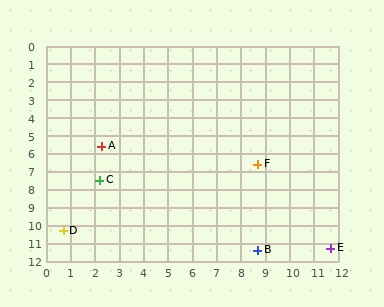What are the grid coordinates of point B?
Point B is at approximately (8.7, 11.4).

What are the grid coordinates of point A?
Point A is at approximately (2.3, 5.6).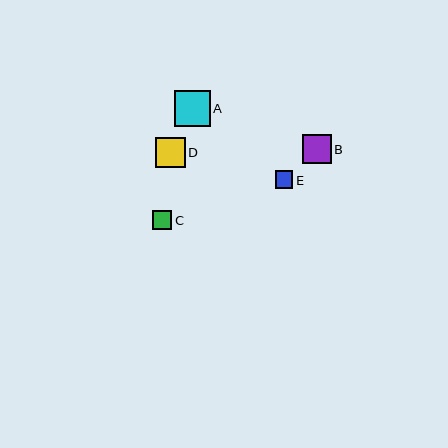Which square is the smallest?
Square E is the smallest with a size of approximately 17 pixels.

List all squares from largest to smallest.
From largest to smallest: A, D, B, C, E.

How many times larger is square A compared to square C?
Square A is approximately 1.9 times the size of square C.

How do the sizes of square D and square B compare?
Square D and square B are approximately the same size.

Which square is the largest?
Square A is the largest with a size of approximately 36 pixels.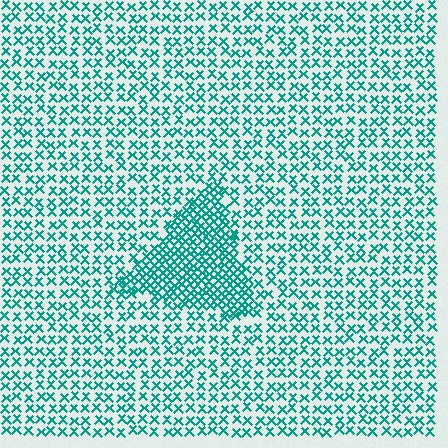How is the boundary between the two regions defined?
The boundary is defined by a change in element density (approximately 2.1x ratio). All elements are the same color, size, and shape.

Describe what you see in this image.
The image contains small teal elements arranged at two different densities. A triangle-shaped region is visible where the elements are more densely packed than the surrounding area.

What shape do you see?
I see a triangle.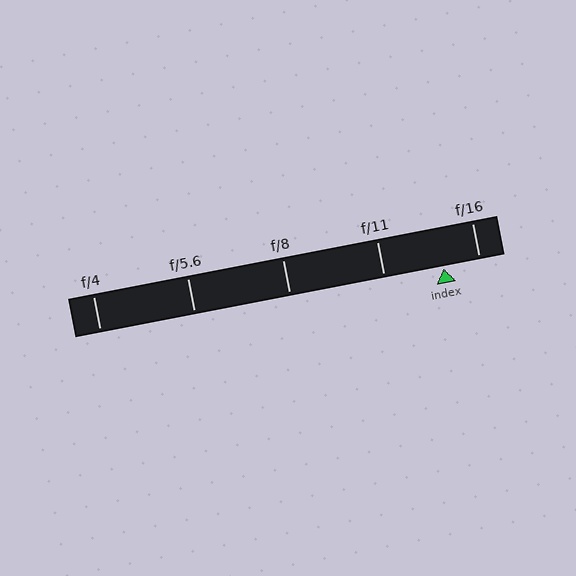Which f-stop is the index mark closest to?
The index mark is closest to f/16.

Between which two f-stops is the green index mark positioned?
The index mark is between f/11 and f/16.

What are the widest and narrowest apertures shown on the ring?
The widest aperture shown is f/4 and the narrowest is f/16.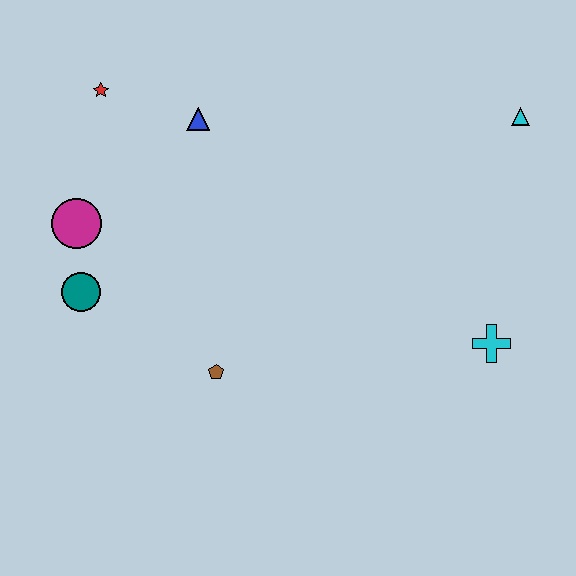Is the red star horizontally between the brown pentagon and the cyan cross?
No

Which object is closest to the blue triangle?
The red star is closest to the blue triangle.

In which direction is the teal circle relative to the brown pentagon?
The teal circle is to the left of the brown pentagon.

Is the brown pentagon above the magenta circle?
No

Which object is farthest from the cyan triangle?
The teal circle is farthest from the cyan triangle.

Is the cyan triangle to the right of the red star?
Yes